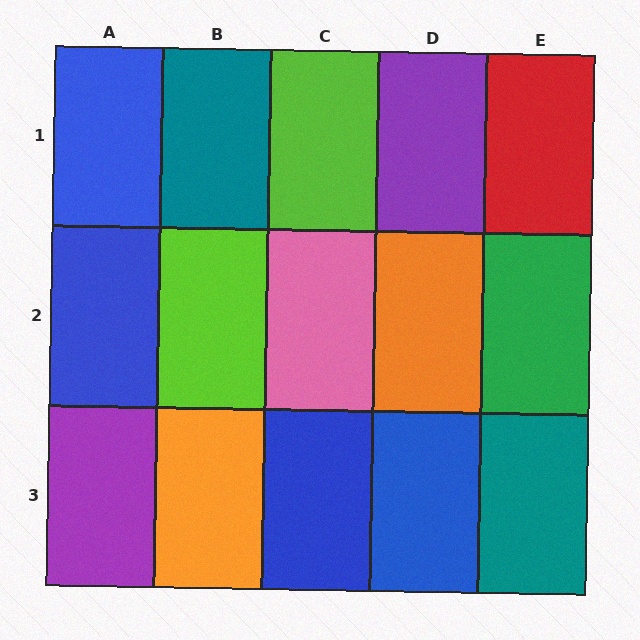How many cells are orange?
2 cells are orange.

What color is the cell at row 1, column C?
Lime.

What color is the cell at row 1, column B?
Teal.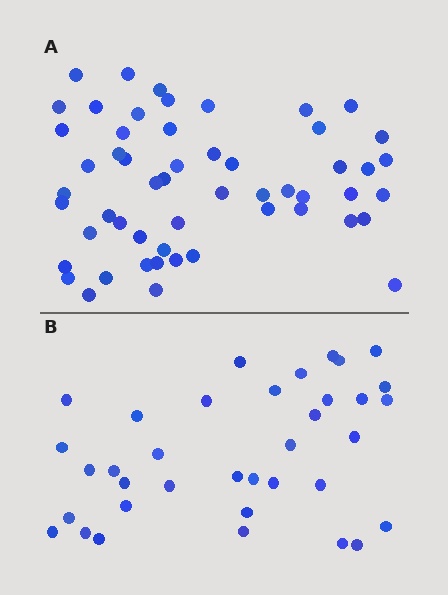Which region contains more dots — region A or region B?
Region A (the top region) has more dots.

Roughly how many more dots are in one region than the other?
Region A has approximately 20 more dots than region B.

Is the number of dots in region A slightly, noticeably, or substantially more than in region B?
Region A has substantially more. The ratio is roughly 1.5 to 1.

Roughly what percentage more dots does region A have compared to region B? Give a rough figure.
About 50% more.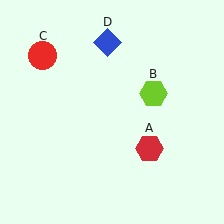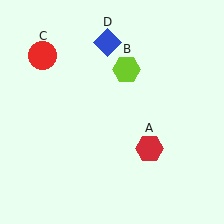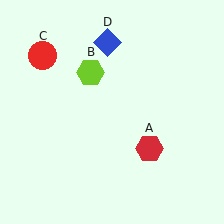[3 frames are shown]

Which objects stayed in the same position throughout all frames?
Red hexagon (object A) and red circle (object C) and blue diamond (object D) remained stationary.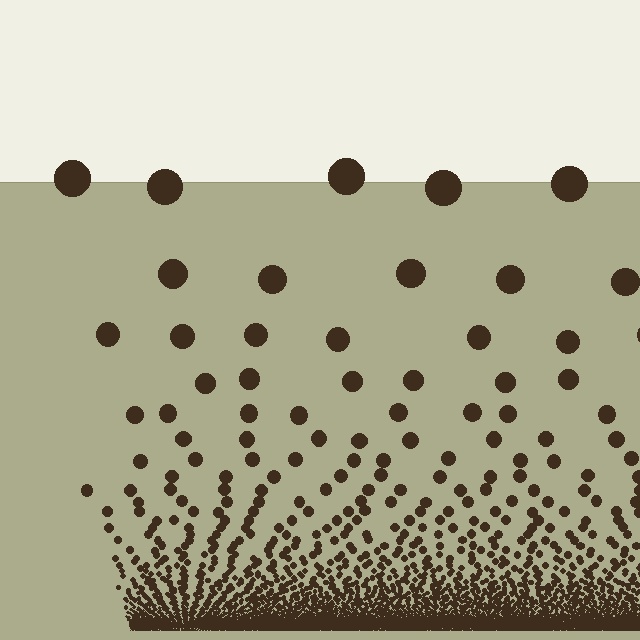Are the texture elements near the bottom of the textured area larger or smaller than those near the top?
Smaller. The gradient is inverted — elements near the bottom are smaller and denser.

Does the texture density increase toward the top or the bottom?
Density increases toward the bottom.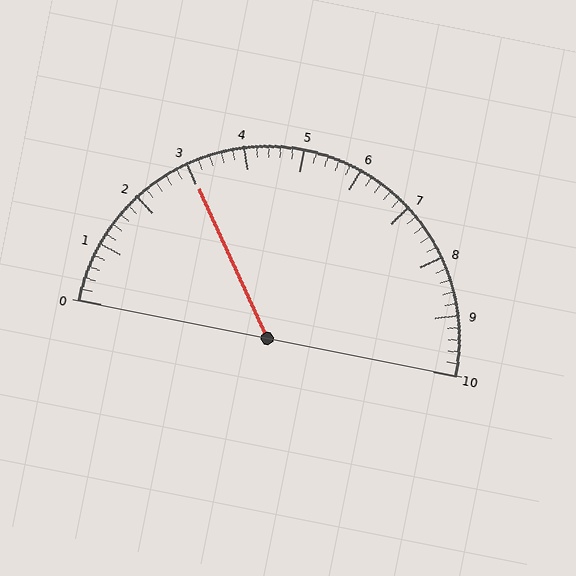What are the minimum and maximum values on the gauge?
The gauge ranges from 0 to 10.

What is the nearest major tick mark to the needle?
The nearest major tick mark is 3.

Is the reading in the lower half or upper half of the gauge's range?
The reading is in the lower half of the range (0 to 10).